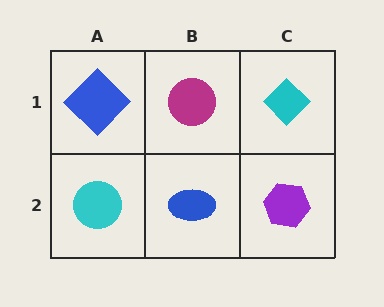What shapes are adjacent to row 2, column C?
A cyan diamond (row 1, column C), a blue ellipse (row 2, column B).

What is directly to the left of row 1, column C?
A magenta circle.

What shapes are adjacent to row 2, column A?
A blue diamond (row 1, column A), a blue ellipse (row 2, column B).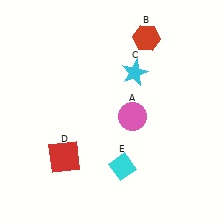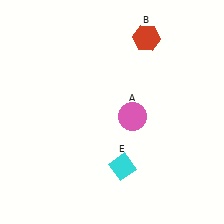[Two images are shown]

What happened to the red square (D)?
The red square (D) was removed in Image 2. It was in the bottom-left area of Image 1.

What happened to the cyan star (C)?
The cyan star (C) was removed in Image 2. It was in the top-right area of Image 1.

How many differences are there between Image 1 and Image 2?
There are 2 differences between the two images.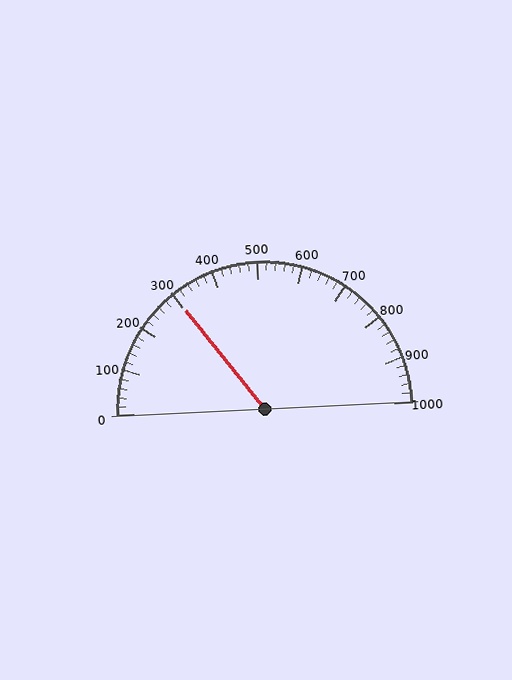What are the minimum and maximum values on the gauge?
The gauge ranges from 0 to 1000.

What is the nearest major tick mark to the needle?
The nearest major tick mark is 300.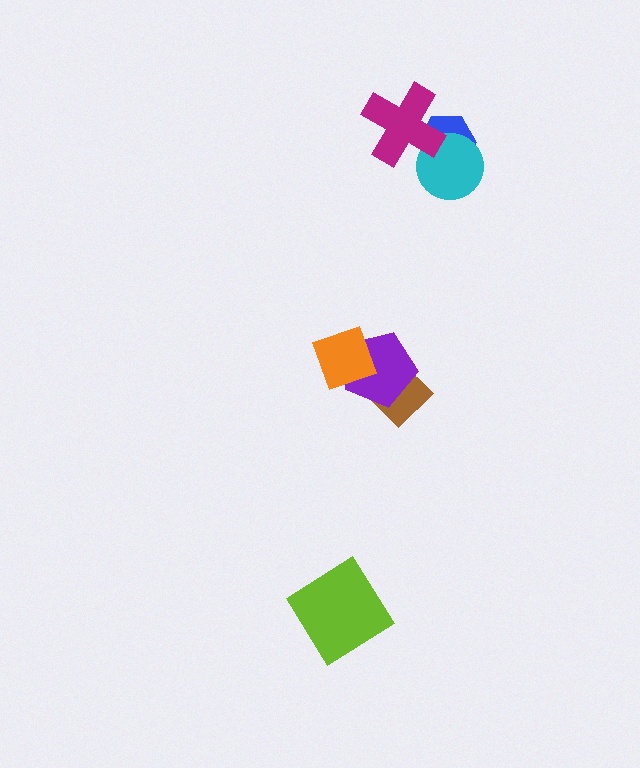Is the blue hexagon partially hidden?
Yes, it is partially covered by another shape.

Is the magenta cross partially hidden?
No, no other shape covers it.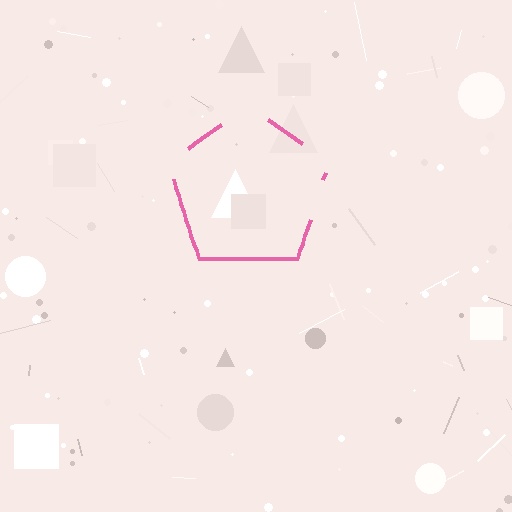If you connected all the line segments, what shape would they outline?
They would outline a pentagon.